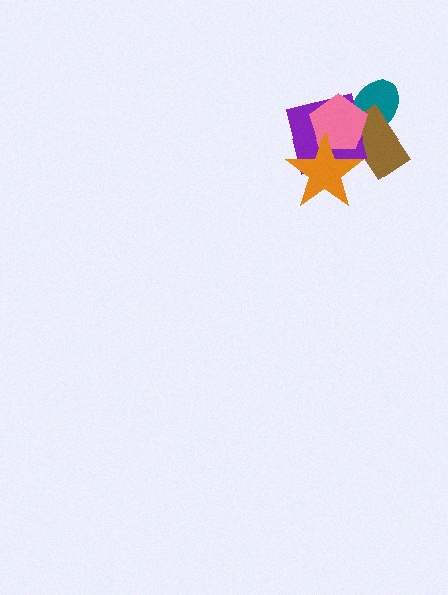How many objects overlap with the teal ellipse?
3 objects overlap with the teal ellipse.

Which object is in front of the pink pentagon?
The orange star is in front of the pink pentagon.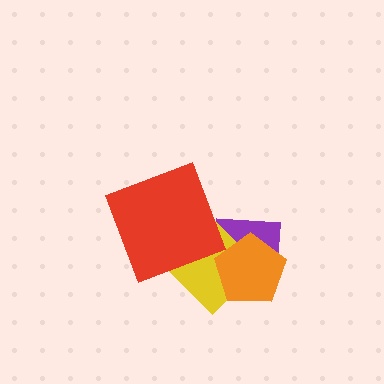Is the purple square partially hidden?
Yes, it is partially covered by another shape.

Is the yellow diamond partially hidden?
Yes, it is partially covered by another shape.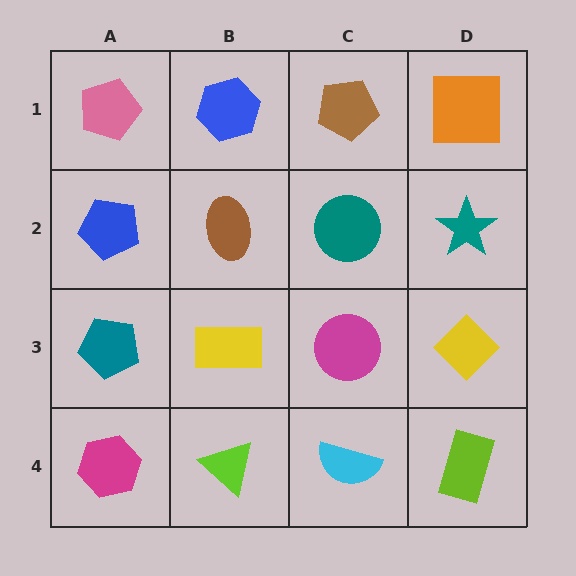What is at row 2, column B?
A brown ellipse.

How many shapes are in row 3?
4 shapes.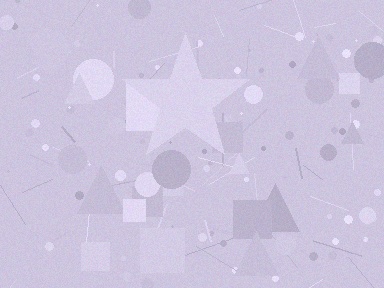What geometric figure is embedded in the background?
A star is embedded in the background.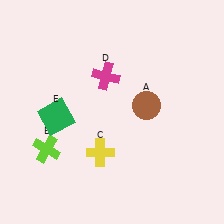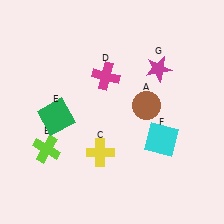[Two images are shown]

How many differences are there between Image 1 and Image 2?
There are 2 differences between the two images.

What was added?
A cyan square (F), a magenta star (G) were added in Image 2.